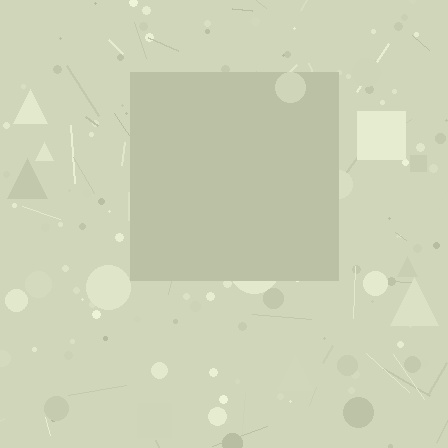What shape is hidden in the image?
A square is hidden in the image.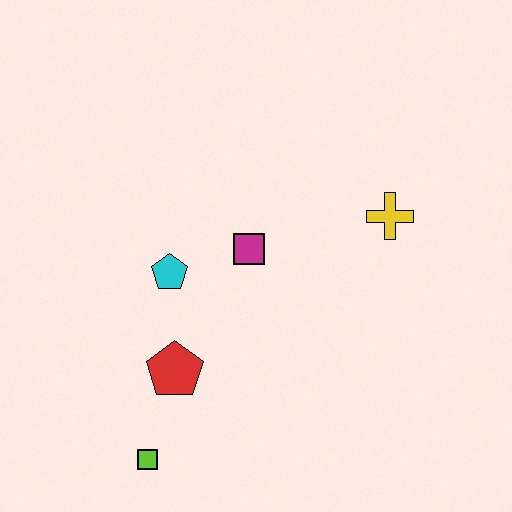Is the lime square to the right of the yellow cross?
No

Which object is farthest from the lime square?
The yellow cross is farthest from the lime square.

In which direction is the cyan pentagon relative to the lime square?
The cyan pentagon is above the lime square.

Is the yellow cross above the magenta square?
Yes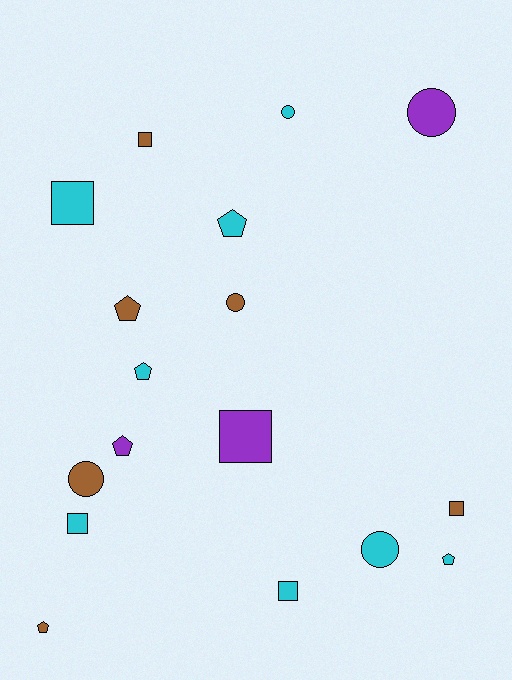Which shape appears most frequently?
Pentagon, with 6 objects.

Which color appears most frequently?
Cyan, with 8 objects.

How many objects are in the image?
There are 17 objects.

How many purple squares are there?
There is 1 purple square.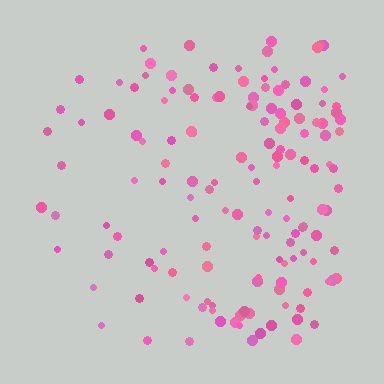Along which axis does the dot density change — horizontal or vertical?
Horizontal.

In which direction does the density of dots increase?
From left to right, with the right side densest.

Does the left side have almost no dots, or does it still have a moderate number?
Still a moderate number, just noticeably fewer than the right.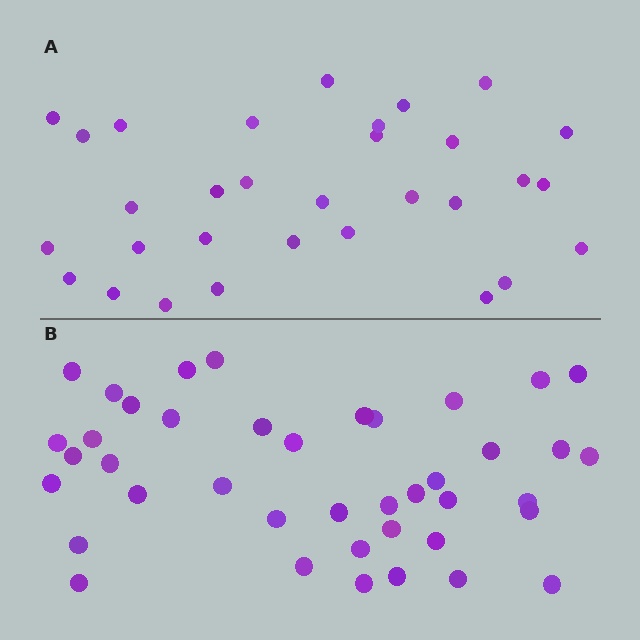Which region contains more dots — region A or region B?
Region B (the bottom region) has more dots.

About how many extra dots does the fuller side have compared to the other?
Region B has roughly 10 or so more dots than region A.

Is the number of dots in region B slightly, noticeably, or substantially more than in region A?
Region B has noticeably more, but not dramatically so. The ratio is roughly 1.3 to 1.